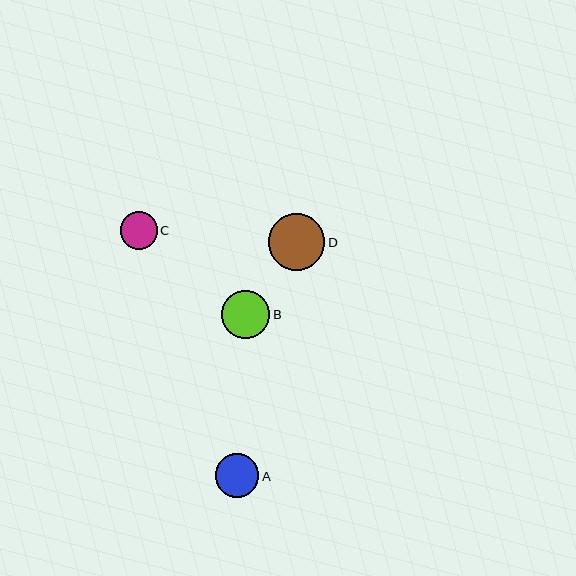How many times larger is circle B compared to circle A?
Circle B is approximately 1.1 times the size of circle A.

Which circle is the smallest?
Circle C is the smallest with a size of approximately 37 pixels.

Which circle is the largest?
Circle D is the largest with a size of approximately 57 pixels.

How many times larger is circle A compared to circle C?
Circle A is approximately 1.2 times the size of circle C.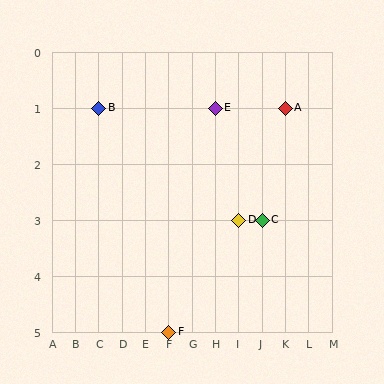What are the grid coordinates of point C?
Point C is at grid coordinates (J, 3).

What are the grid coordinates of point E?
Point E is at grid coordinates (H, 1).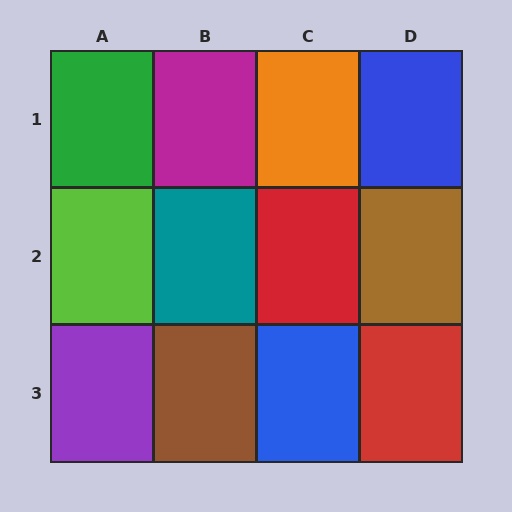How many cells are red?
2 cells are red.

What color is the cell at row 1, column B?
Magenta.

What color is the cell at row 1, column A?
Green.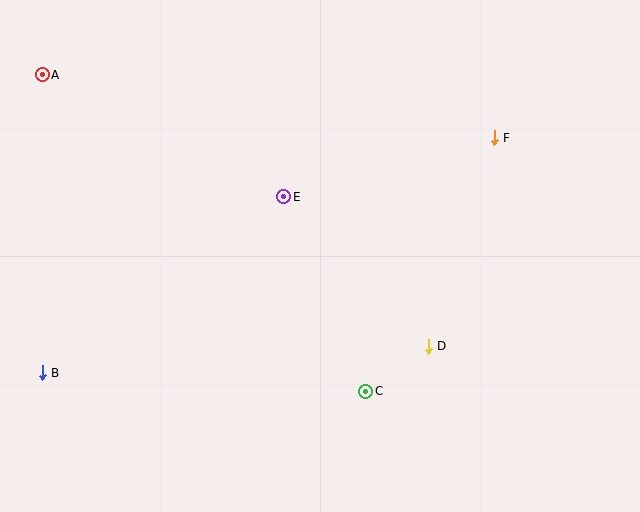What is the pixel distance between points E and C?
The distance between E and C is 211 pixels.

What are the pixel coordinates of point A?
Point A is at (42, 75).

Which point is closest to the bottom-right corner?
Point D is closest to the bottom-right corner.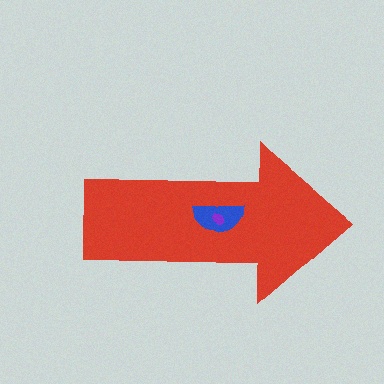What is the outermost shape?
The red arrow.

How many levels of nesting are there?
3.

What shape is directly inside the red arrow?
The blue semicircle.